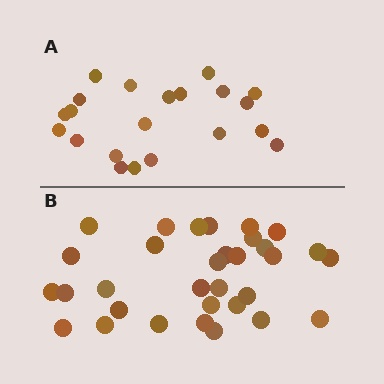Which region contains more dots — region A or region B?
Region B (the bottom region) has more dots.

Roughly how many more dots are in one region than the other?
Region B has roughly 12 or so more dots than region A.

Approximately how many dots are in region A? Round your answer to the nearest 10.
About 20 dots. (The exact count is 21, which rounds to 20.)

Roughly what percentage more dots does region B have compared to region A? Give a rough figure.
About 50% more.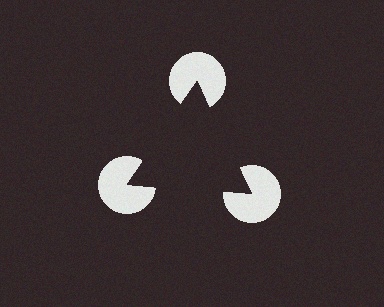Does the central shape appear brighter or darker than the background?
It typically appears slightly darker than the background, even though no actual brightness change is drawn.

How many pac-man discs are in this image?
There are 3 — one at each vertex of the illusory triangle.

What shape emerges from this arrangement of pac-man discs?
An illusory triangle — its edges are inferred from the aligned wedge cuts in the pac-man discs, not physically drawn.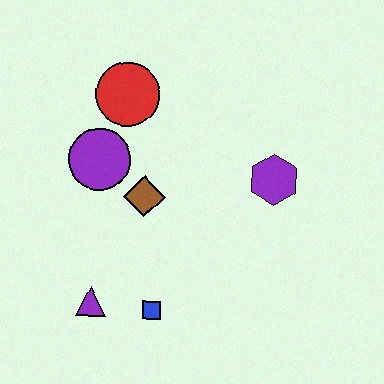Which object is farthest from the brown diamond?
The purple hexagon is farthest from the brown diamond.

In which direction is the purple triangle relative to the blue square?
The purple triangle is to the left of the blue square.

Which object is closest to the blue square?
The purple triangle is closest to the blue square.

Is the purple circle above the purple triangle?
Yes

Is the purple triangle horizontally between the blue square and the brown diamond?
No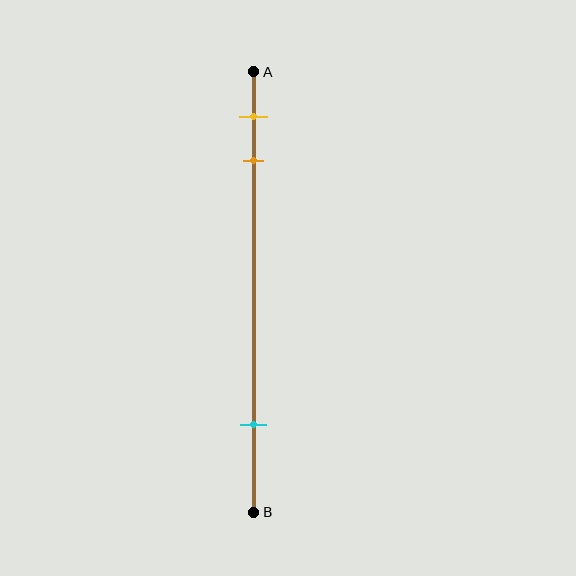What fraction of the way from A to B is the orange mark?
The orange mark is approximately 20% (0.2) of the way from A to B.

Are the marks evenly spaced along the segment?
No, the marks are not evenly spaced.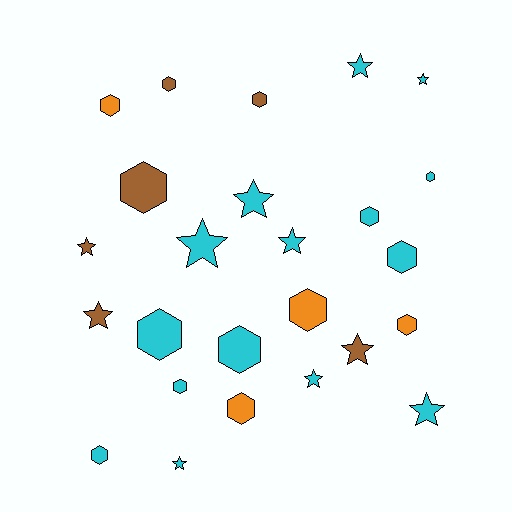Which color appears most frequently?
Cyan, with 15 objects.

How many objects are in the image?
There are 25 objects.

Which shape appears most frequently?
Hexagon, with 14 objects.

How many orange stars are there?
There are no orange stars.